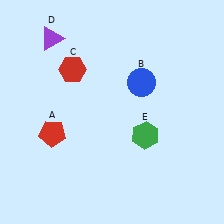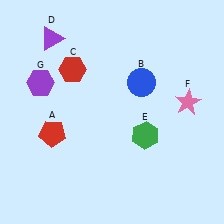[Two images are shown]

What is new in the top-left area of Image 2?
A purple hexagon (G) was added in the top-left area of Image 2.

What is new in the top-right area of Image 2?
A pink star (F) was added in the top-right area of Image 2.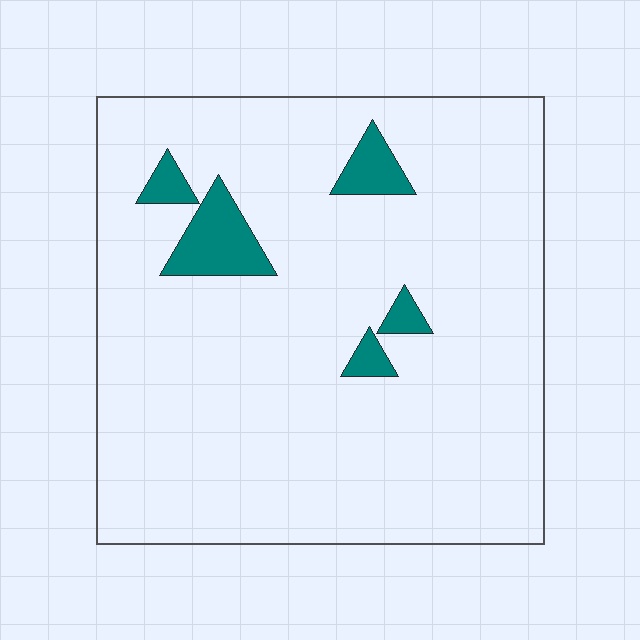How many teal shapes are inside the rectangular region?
5.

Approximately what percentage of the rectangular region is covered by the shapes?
Approximately 5%.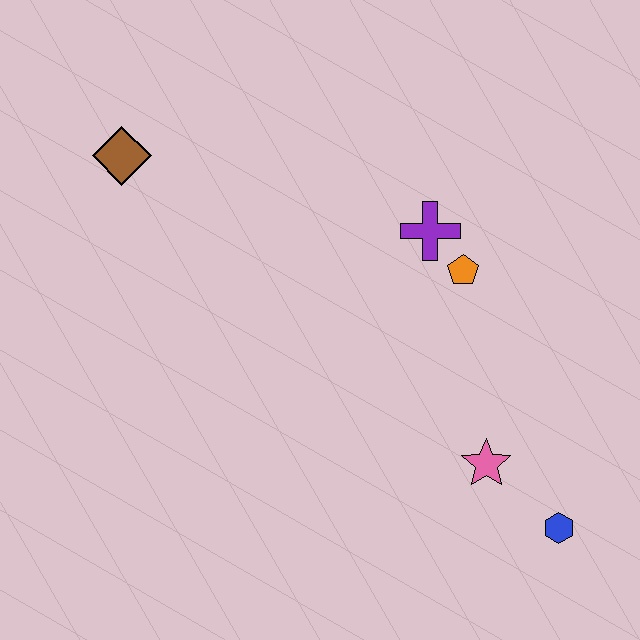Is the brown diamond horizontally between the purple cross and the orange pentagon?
No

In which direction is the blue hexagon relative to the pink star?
The blue hexagon is to the right of the pink star.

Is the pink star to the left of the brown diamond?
No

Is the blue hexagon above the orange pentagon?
No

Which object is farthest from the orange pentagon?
The brown diamond is farthest from the orange pentagon.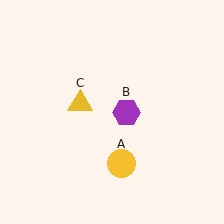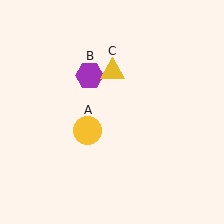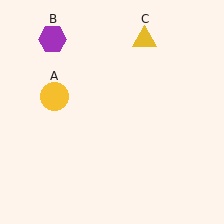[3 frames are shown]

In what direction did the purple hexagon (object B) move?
The purple hexagon (object B) moved up and to the left.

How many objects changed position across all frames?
3 objects changed position: yellow circle (object A), purple hexagon (object B), yellow triangle (object C).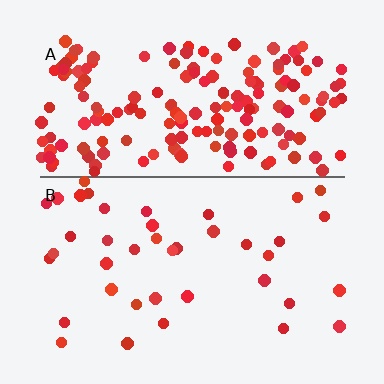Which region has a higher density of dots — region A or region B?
A (the top).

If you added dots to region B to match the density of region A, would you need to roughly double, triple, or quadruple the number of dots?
Approximately quadruple.